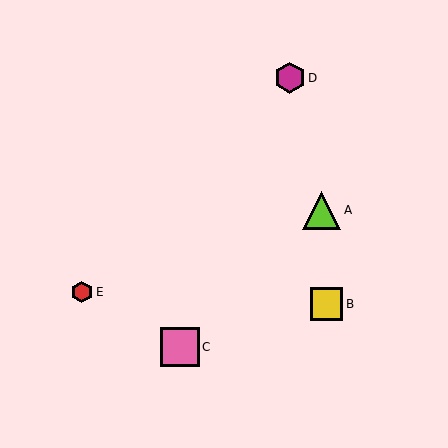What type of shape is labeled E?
Shape E is a red hexagon.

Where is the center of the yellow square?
The center of the yellow square is at (327, 304).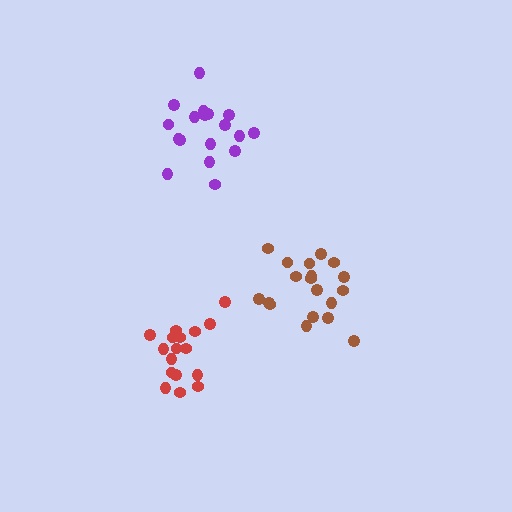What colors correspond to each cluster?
The clusters are colored: purple, brown, red.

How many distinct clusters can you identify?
There are 3 distinct clusters.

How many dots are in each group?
Group 1: 18 dots, Group 2: 19 dots, Group 3: 17 dots (54 total).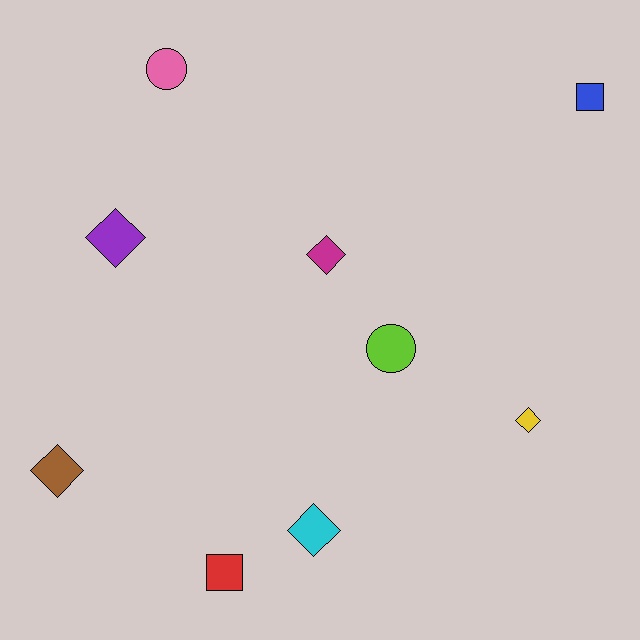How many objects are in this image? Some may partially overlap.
There are 9 objects.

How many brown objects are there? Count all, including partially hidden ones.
There is 1 brown object.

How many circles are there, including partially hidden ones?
There are 2 circles.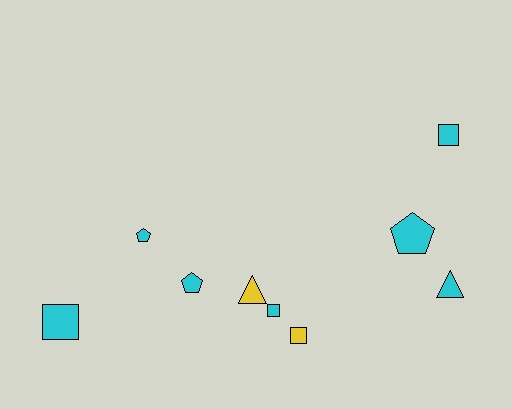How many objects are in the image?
There are 9 objects.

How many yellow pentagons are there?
There are no yellow pentagons.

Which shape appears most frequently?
Square, with 4 objects.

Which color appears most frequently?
Cyan, with 7 objects.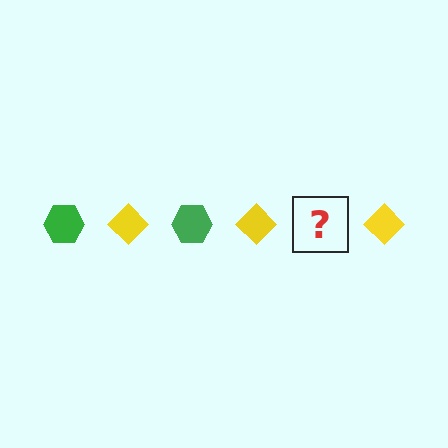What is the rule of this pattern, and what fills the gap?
The rule is that the pattern alternates between green hexagon and yellow diamond. The gap should be filled with a green hexagon.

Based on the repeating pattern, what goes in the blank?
The blank should be a green hexagon.